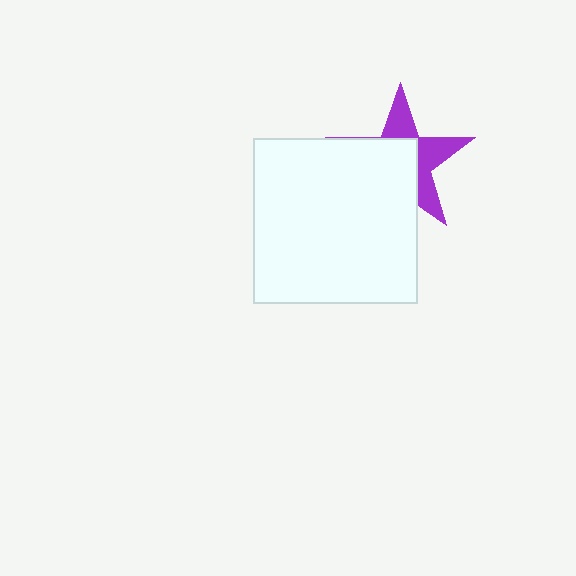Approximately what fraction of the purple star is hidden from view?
Roughly 57% of the purple star is hidden behind the white square.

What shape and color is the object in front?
The object in front is a white square.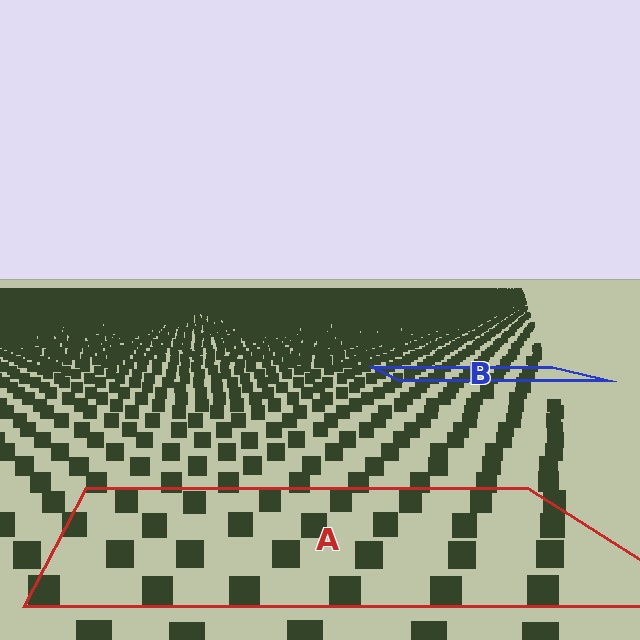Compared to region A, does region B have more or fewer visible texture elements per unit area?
Region B has more texture elements per unit area — they are packed more densely because it is farther away.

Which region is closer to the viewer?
Region A is closer. The texture elements there are larger and more spread out.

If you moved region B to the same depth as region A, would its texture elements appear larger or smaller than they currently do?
They would appear larger. At a closer depth, the same texture elements are projected at a bigger on-screen size.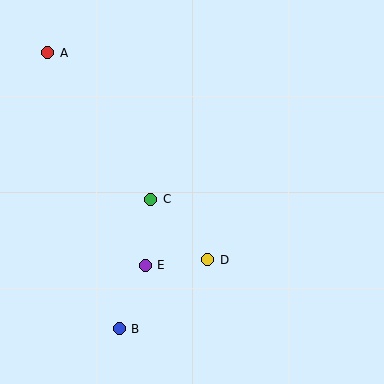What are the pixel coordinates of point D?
Point D is at (208, 260).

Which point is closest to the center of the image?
Point C at (151, 199) is closest to the center.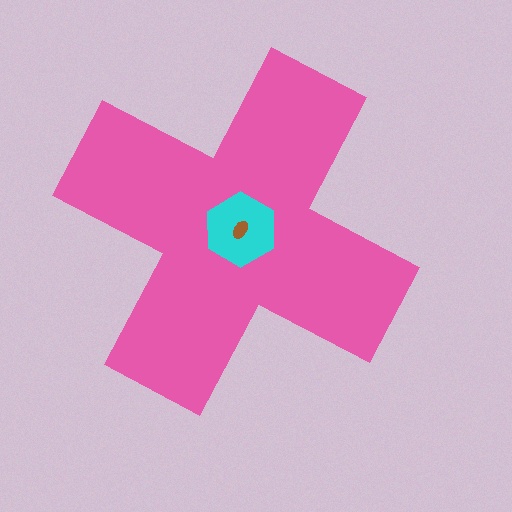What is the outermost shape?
The pink cross.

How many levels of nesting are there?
3.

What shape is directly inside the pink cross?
The cyan hexagon.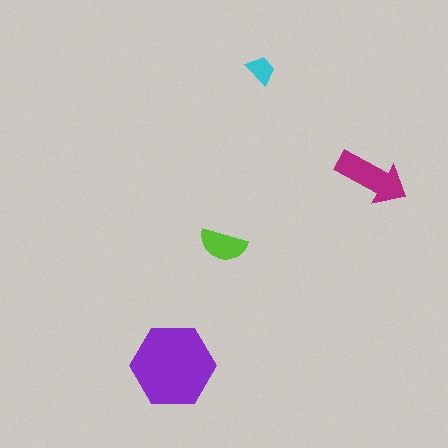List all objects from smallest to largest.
The cyan trapezoid, the lime semicircle, the magenta arrow, the purple hexagon.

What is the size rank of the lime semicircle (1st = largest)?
3rd.